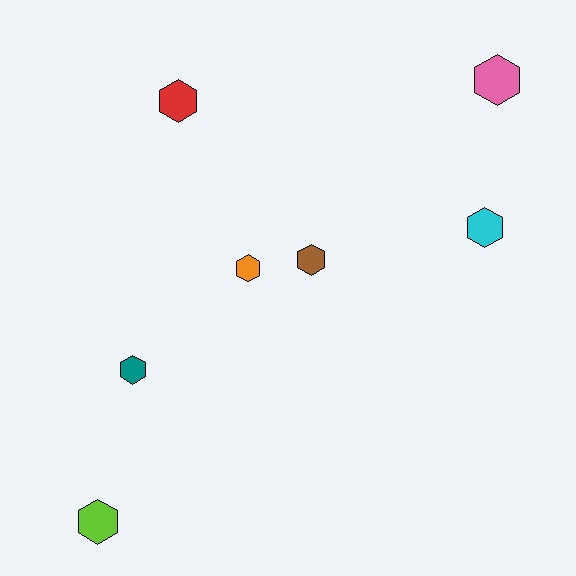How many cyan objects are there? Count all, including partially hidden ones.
There is 1 cyan object.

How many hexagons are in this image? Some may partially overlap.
There are 7 hexagons.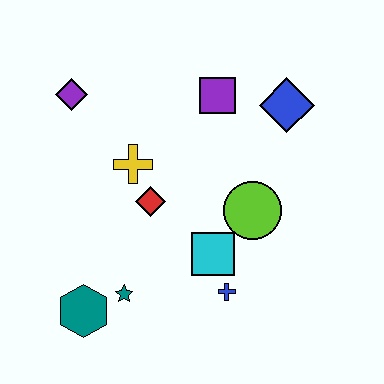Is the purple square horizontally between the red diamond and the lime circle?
Yes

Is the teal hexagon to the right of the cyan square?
No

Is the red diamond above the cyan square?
Yes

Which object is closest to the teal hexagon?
The teal star is closest to the teal hexagon.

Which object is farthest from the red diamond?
The blue diamond is farthest from the red diamond.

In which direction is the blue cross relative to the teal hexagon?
The blue cross is to the right of the teal hexagon.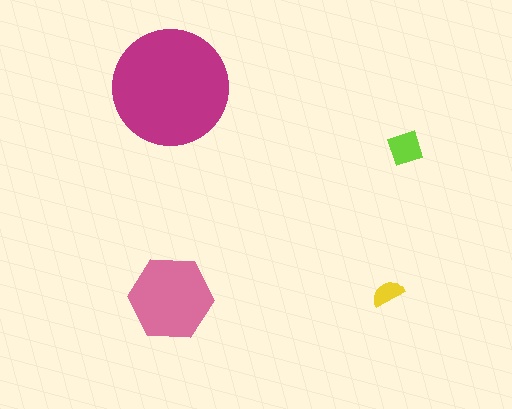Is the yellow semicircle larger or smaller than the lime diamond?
Smaller.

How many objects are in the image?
There are 4 objects in the image.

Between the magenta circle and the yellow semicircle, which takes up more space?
The magenta circle.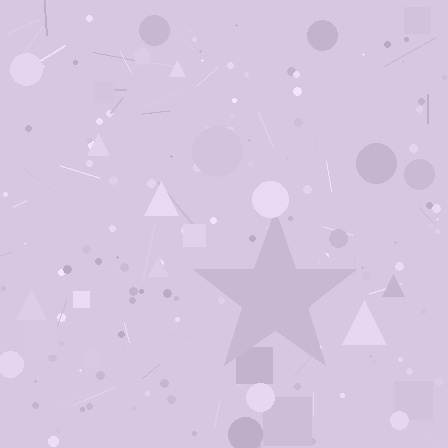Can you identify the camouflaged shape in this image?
The camouflaged shape is a star.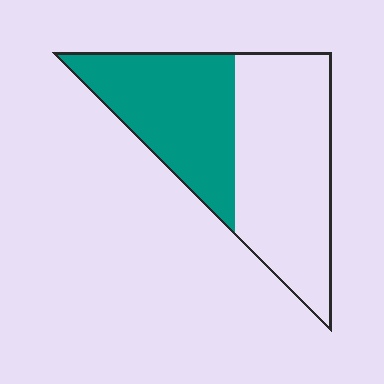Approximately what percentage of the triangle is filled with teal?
Approximately 45%.